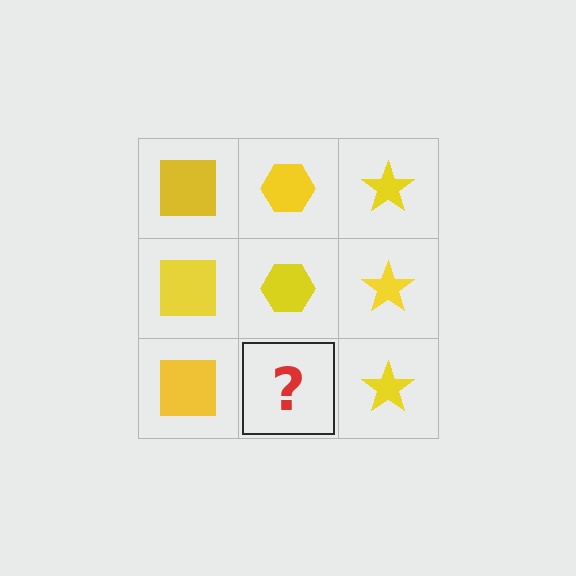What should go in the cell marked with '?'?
The missing cell should contain a yellow hexagon.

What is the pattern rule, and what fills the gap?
The rule is that each column has a consistent shape. The gap should be filled with a yellow hexagon.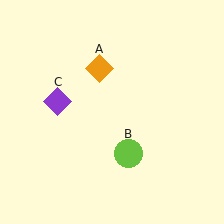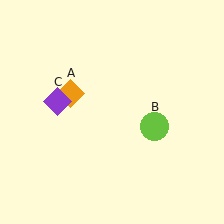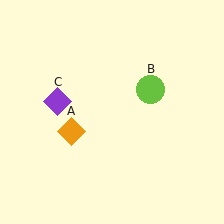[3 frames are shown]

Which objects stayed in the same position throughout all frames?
Purple diamond (object C) remained stationary.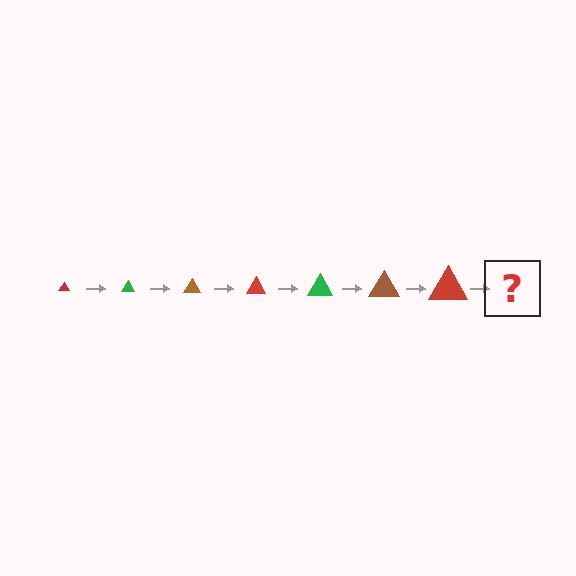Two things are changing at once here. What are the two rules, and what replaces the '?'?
The two rules are that the triangle grows larger each step and the color cycles through red, green, and brown. The '?' should be a green triangle, larger than the previous one.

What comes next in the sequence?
The next element should be a green triangle, larger than the previous one.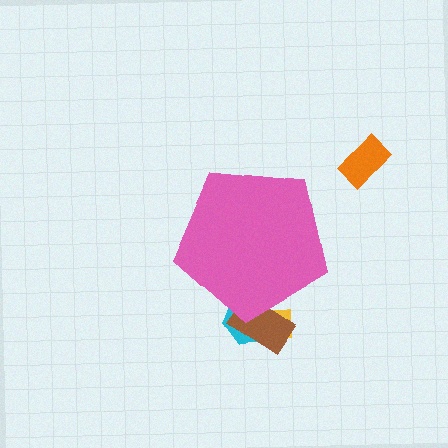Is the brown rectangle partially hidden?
Yes, the brown rectangle is partially hidden behind the pink pentagon.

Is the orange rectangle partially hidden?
No, the orange rectangle is fully visible.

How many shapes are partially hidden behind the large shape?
3 shapes are partially hidden.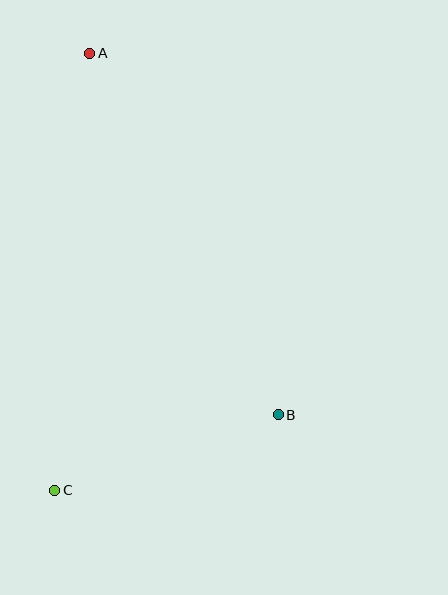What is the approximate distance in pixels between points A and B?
The distance between A and B is approximately 407 pixels.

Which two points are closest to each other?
Points B and C are closest to each other.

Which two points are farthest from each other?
Points A and C are farthest from each other.